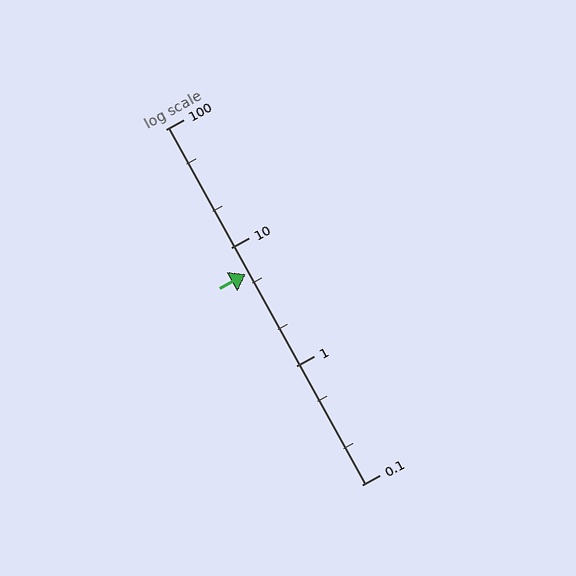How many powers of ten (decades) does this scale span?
The scale spans 3 decades, from 0.1 to 100.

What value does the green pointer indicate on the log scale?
The pointer indicates approximately 6.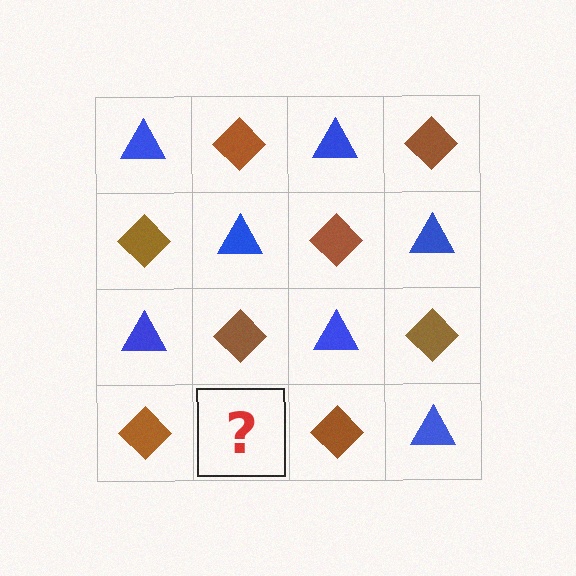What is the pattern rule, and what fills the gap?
The rule is that it alternates blue triangle and brown diamond in a checkerboard pattern. The gap should be filled with a blue triangle.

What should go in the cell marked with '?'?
The missing cell should contain a blue triangle.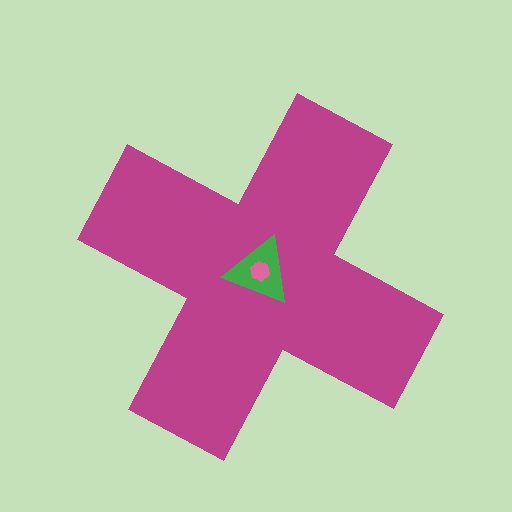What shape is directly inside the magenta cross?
The green triangle.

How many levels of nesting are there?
3.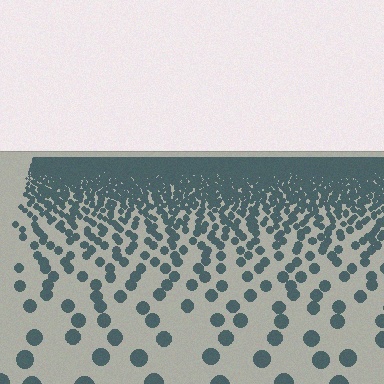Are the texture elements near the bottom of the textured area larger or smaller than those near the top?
Larger. Near the bottom, elements are closer to the viewer and appear at a bigger on-screen size.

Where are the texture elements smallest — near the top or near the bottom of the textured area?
Near the top.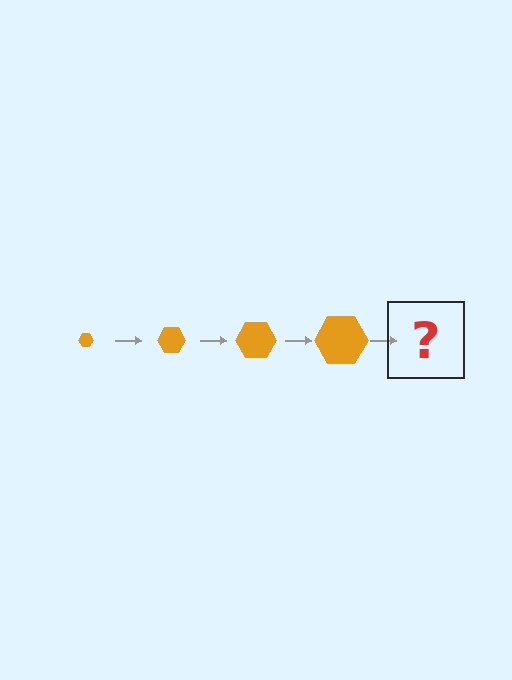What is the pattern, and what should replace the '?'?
The pattern is that the hexagon gets progressively larger each step. The '?' should be an orange hexagon, larger than the previous one.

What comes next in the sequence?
The next element should be an orange hexagon, larger than the previous one.